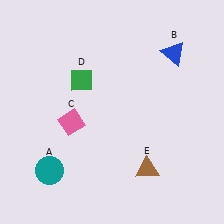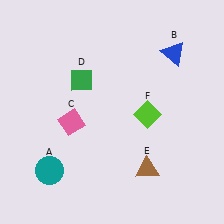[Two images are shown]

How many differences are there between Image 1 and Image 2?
There is 1 difference between the two images.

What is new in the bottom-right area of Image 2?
A lime diamond (F) was added in the bottom-right area of Image 2.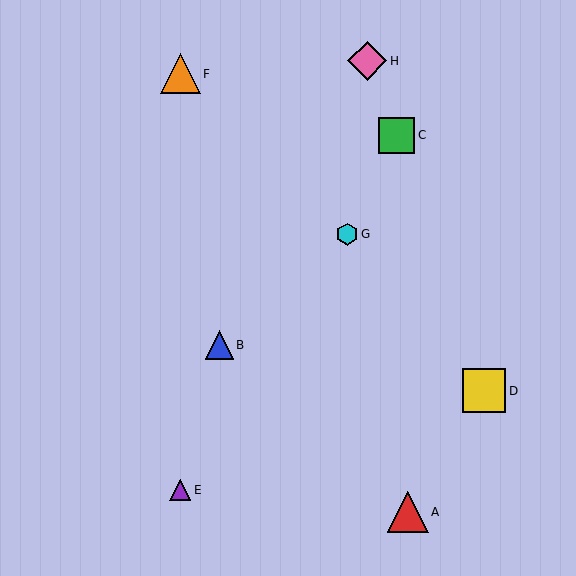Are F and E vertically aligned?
Yes, both are at x≈180.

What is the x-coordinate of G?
Object G is at x≈347.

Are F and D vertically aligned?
No, F is at x≈180 and D is at x≈484.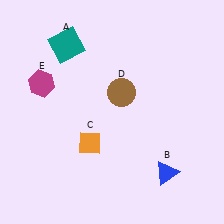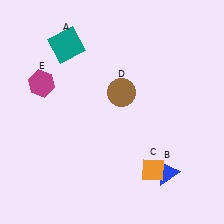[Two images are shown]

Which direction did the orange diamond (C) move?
The orange diamond (C) moved right.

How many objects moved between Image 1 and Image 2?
1 object moved between the two images.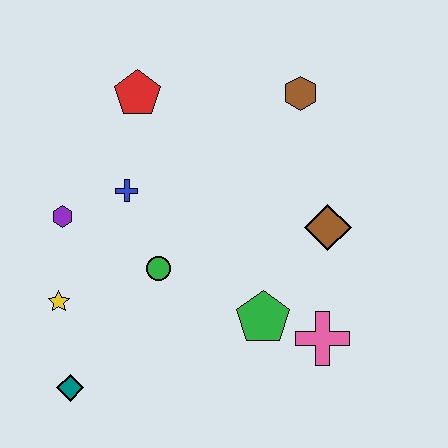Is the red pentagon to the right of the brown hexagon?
No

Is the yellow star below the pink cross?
No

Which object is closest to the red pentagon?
The blue cross is closest to the red pentagon.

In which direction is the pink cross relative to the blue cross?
The pink cross is to the right of the blue cross.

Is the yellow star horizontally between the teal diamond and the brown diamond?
No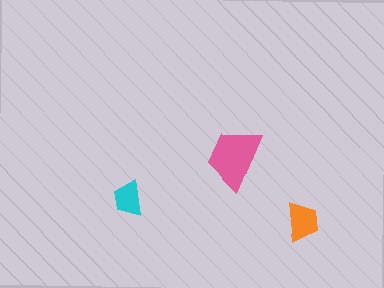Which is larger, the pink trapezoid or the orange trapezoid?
The pink one.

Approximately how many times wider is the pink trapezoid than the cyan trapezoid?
About 2 times wider.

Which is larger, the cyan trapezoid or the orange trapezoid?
The orange one.